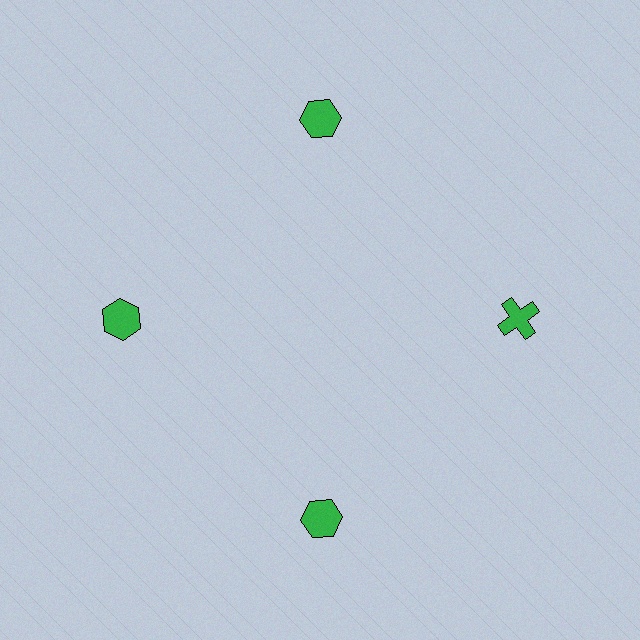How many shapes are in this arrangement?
There are 4 shapes arranged in a ring pattern.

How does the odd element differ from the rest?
It has a different shape: cross instead of hexagon.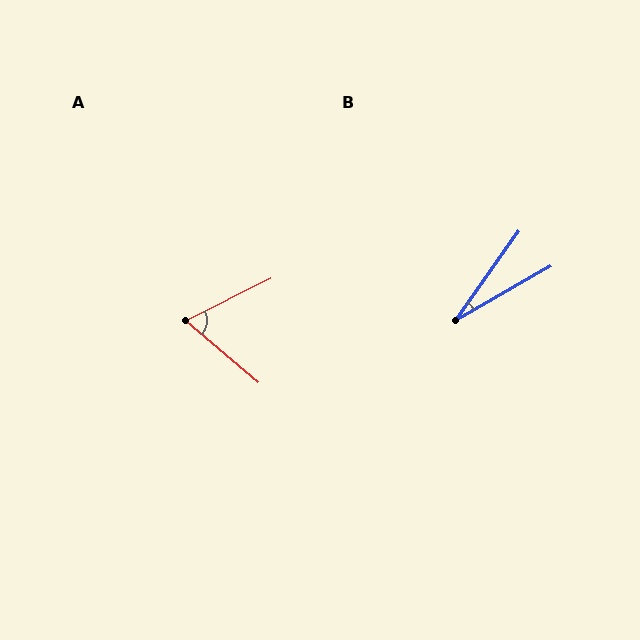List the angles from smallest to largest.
B (25°), A (66°).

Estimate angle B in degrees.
Approximately 25 degrees.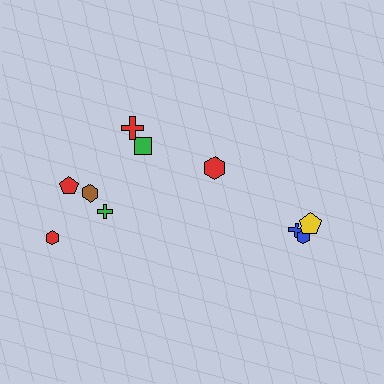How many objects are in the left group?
There are 6 objects.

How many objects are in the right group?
There are 4 objects.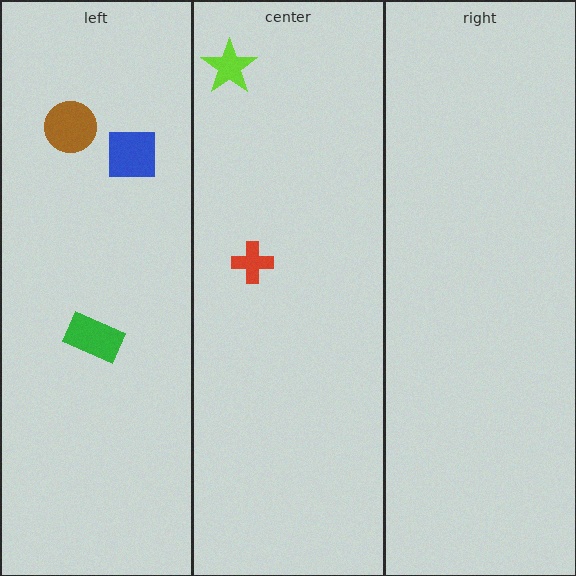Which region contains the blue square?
The left region.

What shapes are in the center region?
The red cross, the lime star.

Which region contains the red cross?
The center region.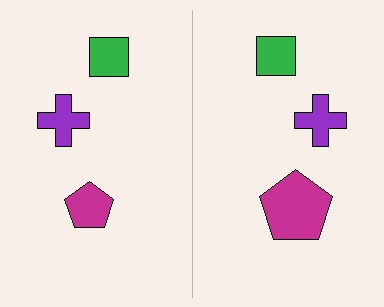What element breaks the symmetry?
The magenta pentagon on the right side has a different size than its mirror counterpart.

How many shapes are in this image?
There are 6 shapes in this image.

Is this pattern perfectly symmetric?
No, the pattern is not perfectly symmetric. The magenta pentagon on the right side has a different size than its mirror counterpart.